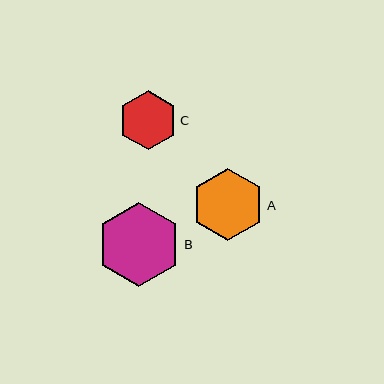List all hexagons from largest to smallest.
From largest to smallest: B, A, C.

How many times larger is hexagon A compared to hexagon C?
Hexagon A is approximately 1.2 times the size of hexagon C.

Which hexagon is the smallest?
Hexagon C is the smallest with a size of approximately 59 pixels.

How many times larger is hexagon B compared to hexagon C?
Hexagon B is approximately 1.4 times the size of hexagon C.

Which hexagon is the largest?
Hexagon B is the largest with a size of approximately 84 pixels.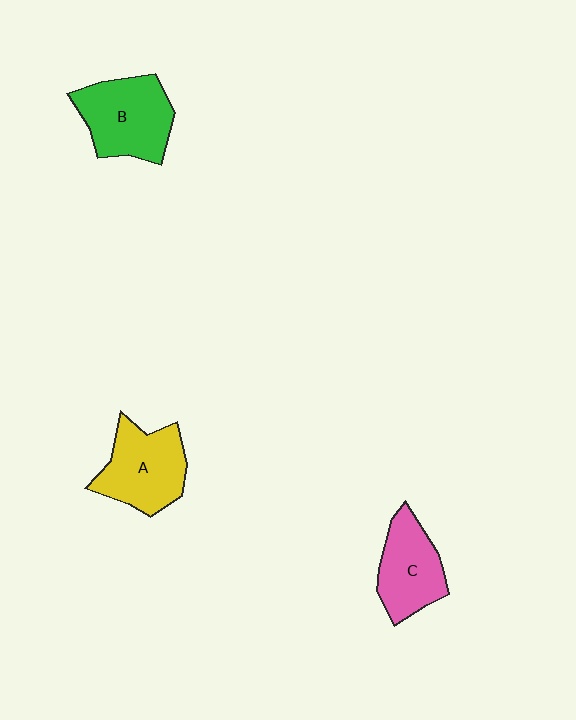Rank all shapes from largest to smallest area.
From largest to smallest: B (green), A (yellow), C (pink).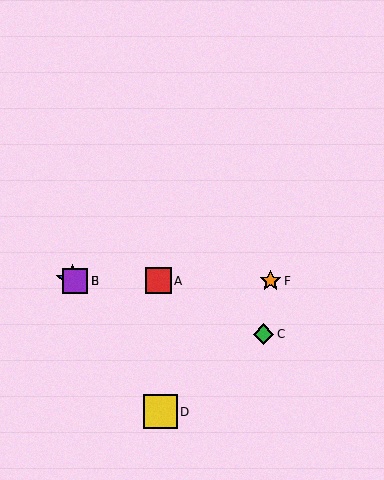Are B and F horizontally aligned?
Yes, both are at y≈281.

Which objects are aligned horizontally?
Objects A, B, E, F are aligned horizontally.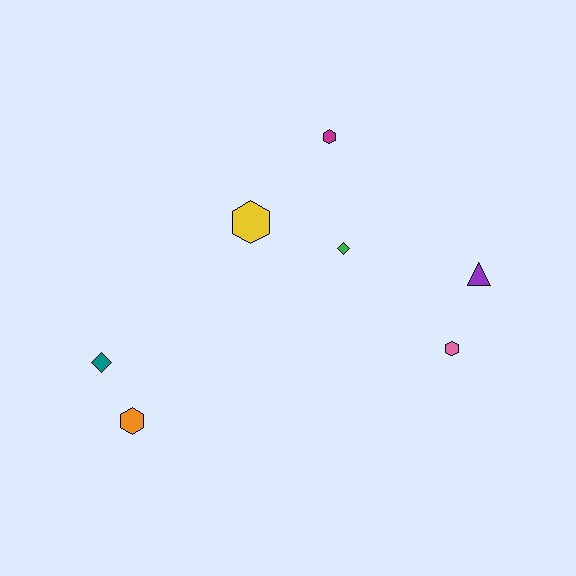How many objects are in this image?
There are 7 objects.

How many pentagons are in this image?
There are no pentagons.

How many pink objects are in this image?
There is 1 pink object.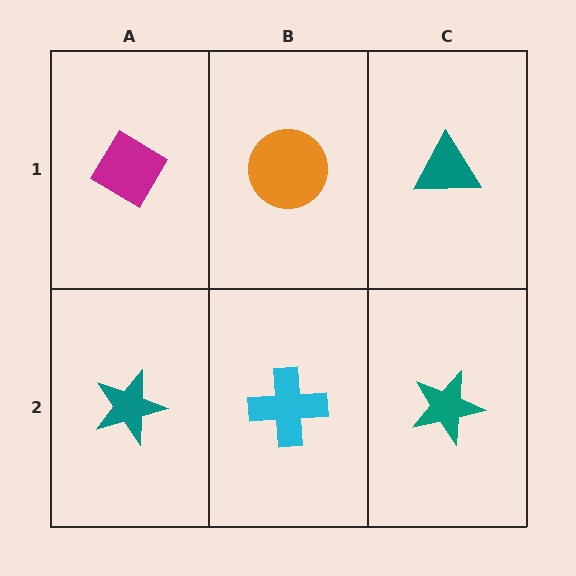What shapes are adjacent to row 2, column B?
An orange circle (row 1, column B), a teal star (row 2, column A), a teal star (row 2, column C).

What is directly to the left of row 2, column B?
A teal star.